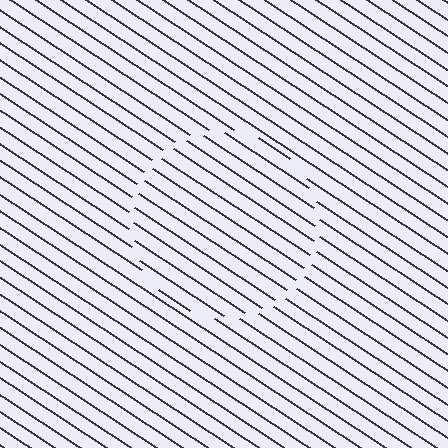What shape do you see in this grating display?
An illusory circle. The interior of the shape contains the same grating, shifted by half a period — the contour is defined by the phase discontinuity where line-ends from the inner and outer gratings abut.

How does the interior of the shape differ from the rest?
The interior of the shape contains the same grating, shifted by half a period — the contour is defined by the phase discontinuity where line-ends from the inner and outer gratings abut.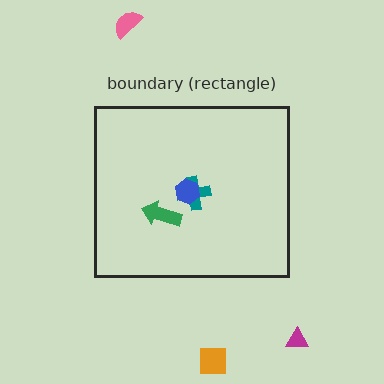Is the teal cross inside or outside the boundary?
Inside.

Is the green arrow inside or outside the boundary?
Inside.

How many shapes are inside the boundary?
3 inside, 3 outside.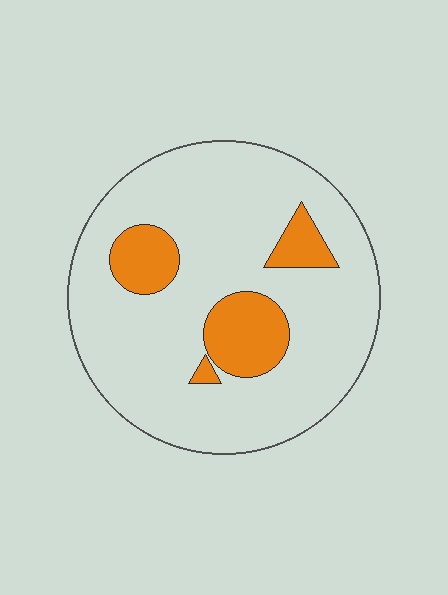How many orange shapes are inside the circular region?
4.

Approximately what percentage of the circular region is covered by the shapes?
Approximately 15%.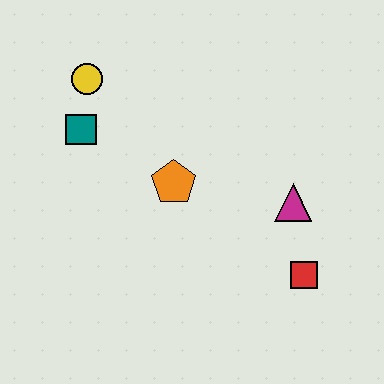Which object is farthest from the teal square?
The red square is farthest from the teal square.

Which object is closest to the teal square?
The yellow circle is closest to the teal square.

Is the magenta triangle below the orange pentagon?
Yes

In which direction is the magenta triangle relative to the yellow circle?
The magenta triangle is to the right of the yellow circle.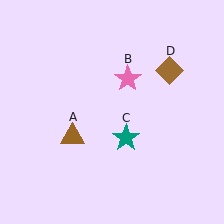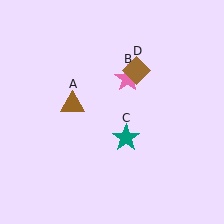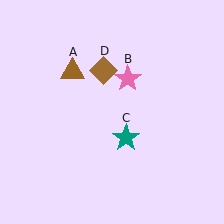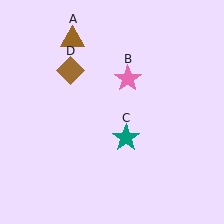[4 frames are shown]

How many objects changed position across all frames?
2 objects changed position: brown triangle (object A), brown diamond (object D).